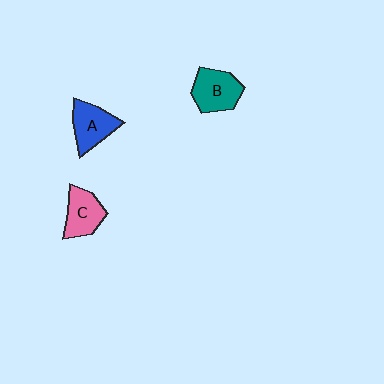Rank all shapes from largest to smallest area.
From largest to smallest: B (teal), A (blue), C (pink).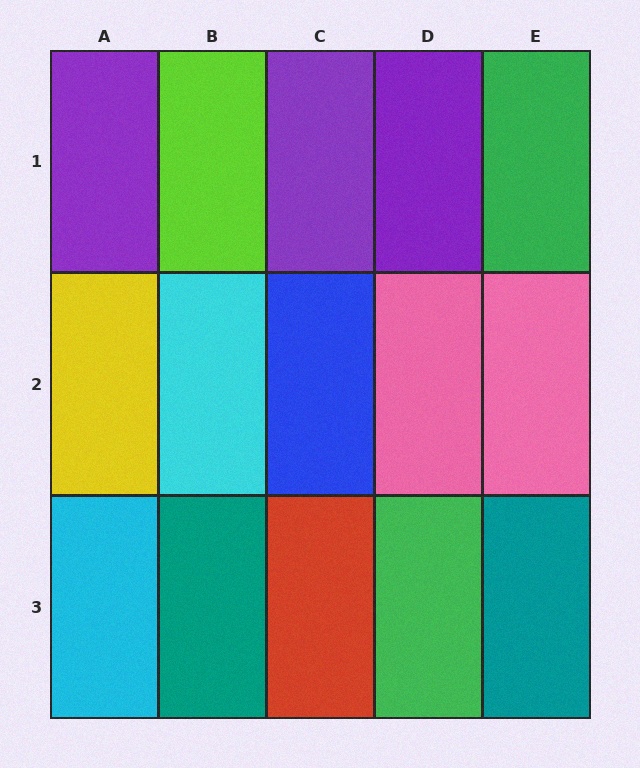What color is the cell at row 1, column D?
Purple.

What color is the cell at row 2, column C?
Blue.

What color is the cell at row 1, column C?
Purple.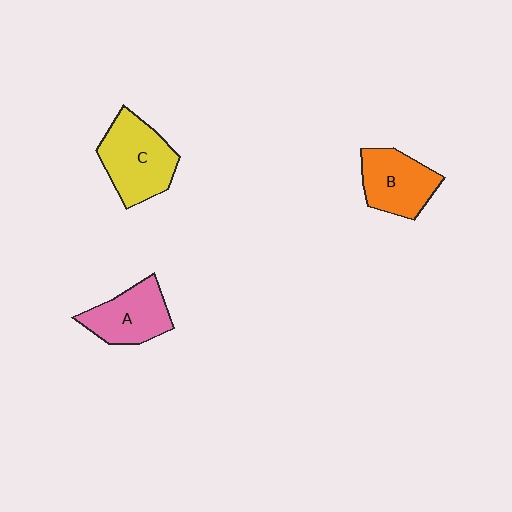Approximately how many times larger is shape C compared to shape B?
Approximately 1.2 times.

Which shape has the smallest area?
Shape A (pink).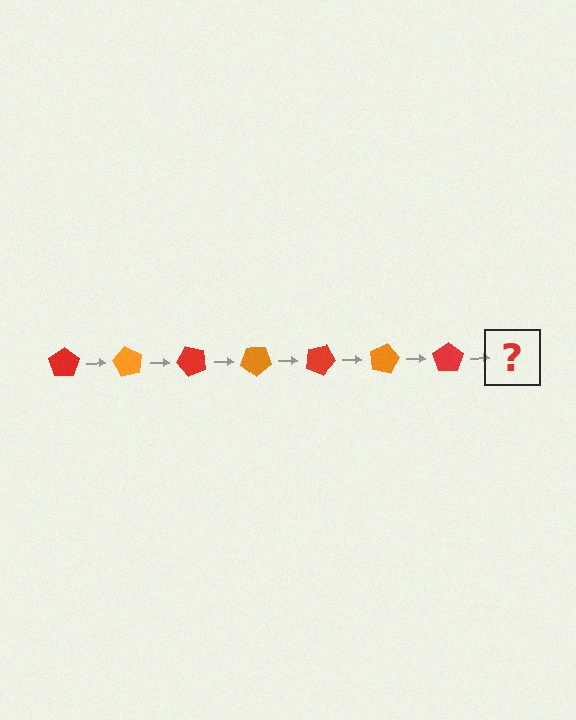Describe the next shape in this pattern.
It should be an orange pentagon, rotated 420 degrees from the start.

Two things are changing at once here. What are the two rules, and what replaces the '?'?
The two rules are that it rotates 60 degrees each step and the color cycles through red and orange. The '?' should be an orange pentagon, rotated 420 degrees from the start.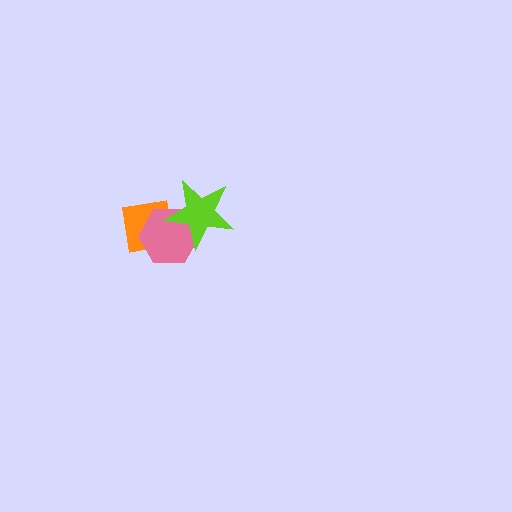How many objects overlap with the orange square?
2 objects overlap with the orange square.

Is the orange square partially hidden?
Yes, it is partially covered by another shape.